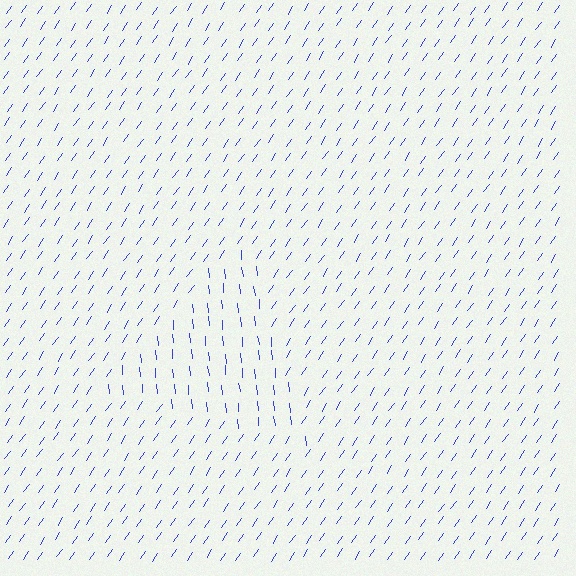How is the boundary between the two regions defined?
The boundary is defined purely by a change in line orientation (approximately 39 degrees difference). All lines are the same color and thickness.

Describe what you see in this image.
The image is filled with small blue line segments. A triangle region in the image has lines oriented differently from the surrounding lines, creating a visible texture boundary.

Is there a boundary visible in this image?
Yes, there is a texture boundary formed by a change in line orientation.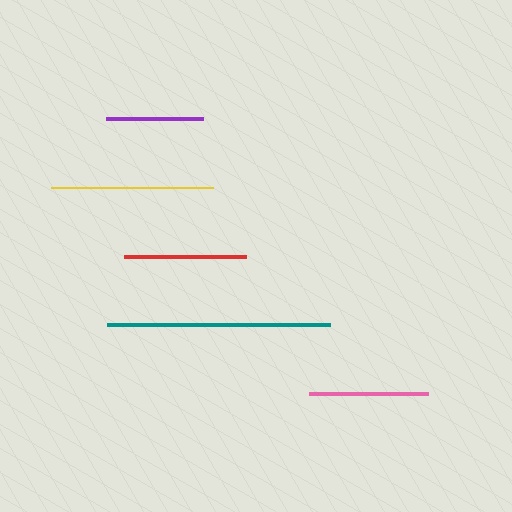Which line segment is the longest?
The teal line is the longest at approximately 222 pixels.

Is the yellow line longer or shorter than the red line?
The yellow line is longer than the red line.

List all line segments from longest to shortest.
From longest to shortest: teal, yellow, red, pink, purple.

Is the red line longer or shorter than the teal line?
The teal line is longer than the red line.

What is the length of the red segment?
The red segment is approximately 122 pixels long.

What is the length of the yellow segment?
The yellow segment is approximately 162 pixels long.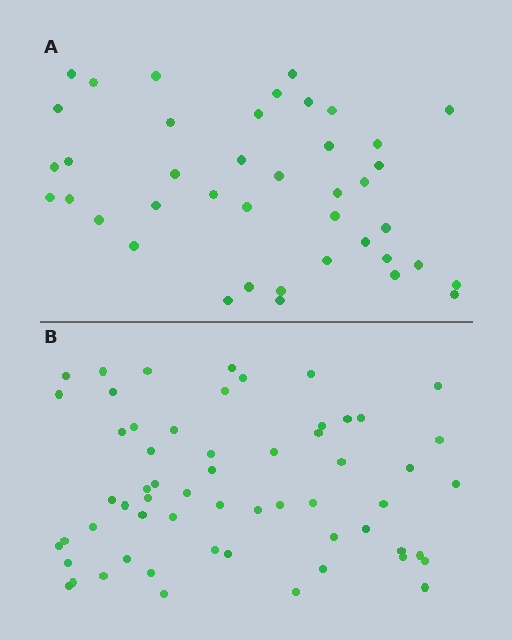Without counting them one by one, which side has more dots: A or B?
Region B (the bottom region) has more dots.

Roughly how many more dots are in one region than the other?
Region B has approximately 20 more dots than region A.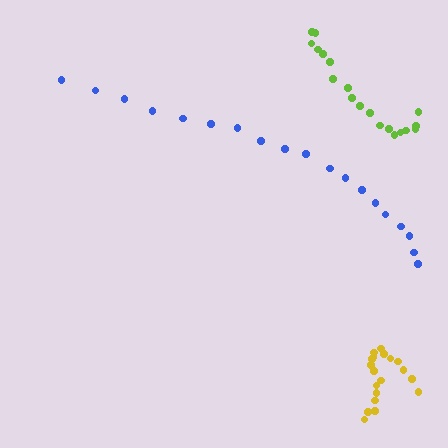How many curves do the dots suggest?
There are 3 distinct paths.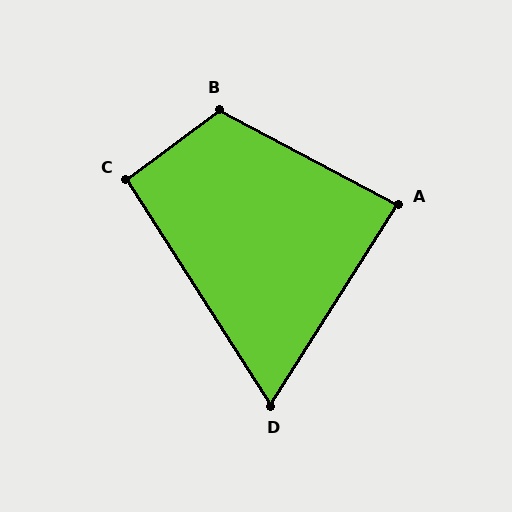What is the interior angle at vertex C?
Approximately 94 degrees (approximately right).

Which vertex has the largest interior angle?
B, at approximately 115 degrees.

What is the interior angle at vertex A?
Approximately 86 degrees (approximately right).